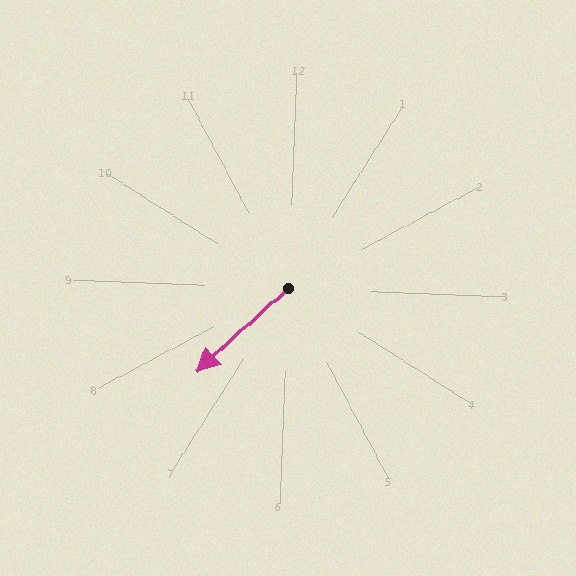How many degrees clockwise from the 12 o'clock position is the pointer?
Approximately 226 degrees.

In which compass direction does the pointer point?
Southwest.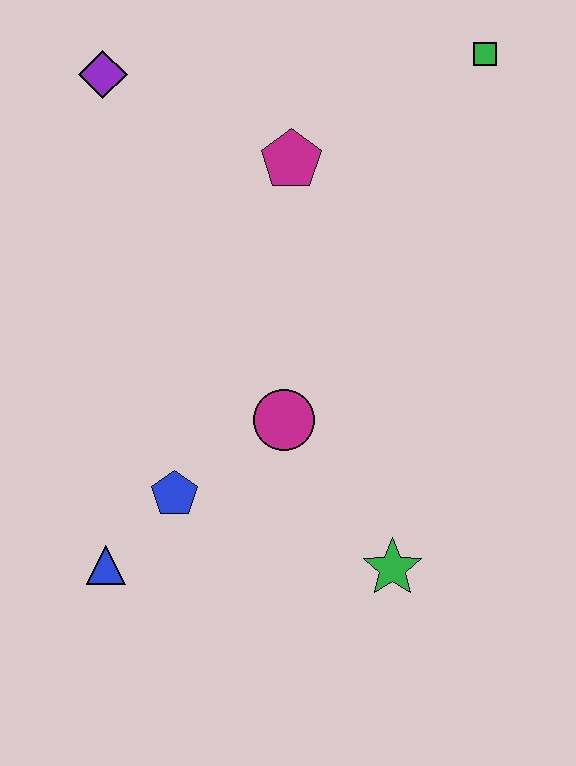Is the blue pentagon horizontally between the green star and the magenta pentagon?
No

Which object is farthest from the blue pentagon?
The green square is farthest from the blue pentagon.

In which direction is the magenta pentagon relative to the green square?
The magenta pentagon is to the left of the green square.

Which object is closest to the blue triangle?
The blue pentagon is closest to the blue triangle.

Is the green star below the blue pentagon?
Yes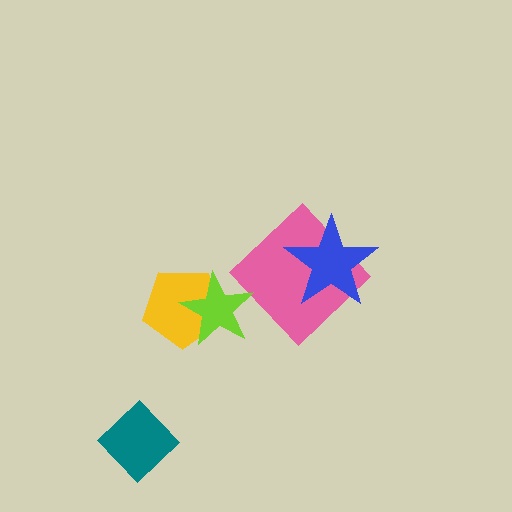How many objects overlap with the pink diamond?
1 object overlaps with the pink diamond.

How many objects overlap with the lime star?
1 object overlaps with the lime star.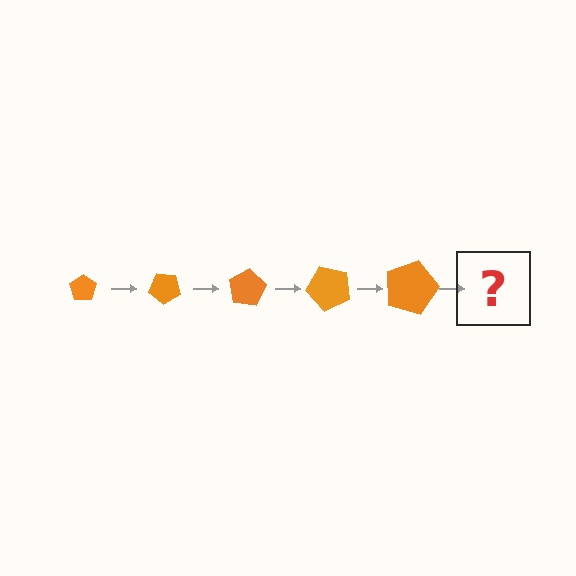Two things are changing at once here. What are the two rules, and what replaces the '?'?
The two rules are that the pentagon grows larger each step and it rotates 40 degrees each step. The '?' should be a pentagon, larger than the previous one and rotated 200 degrees from the start.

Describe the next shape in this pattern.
It should be a pentagon, larger than the previous one and rotated 200 degrees from the start.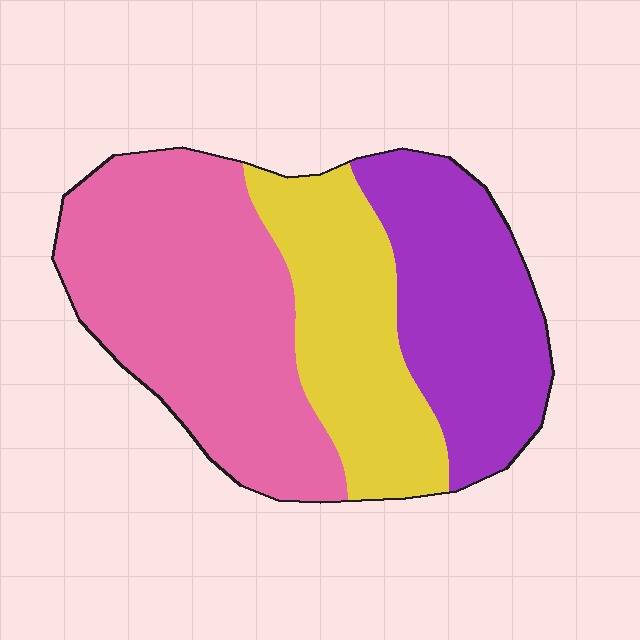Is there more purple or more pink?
Pink.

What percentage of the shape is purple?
Purple covers 29% of the shape.